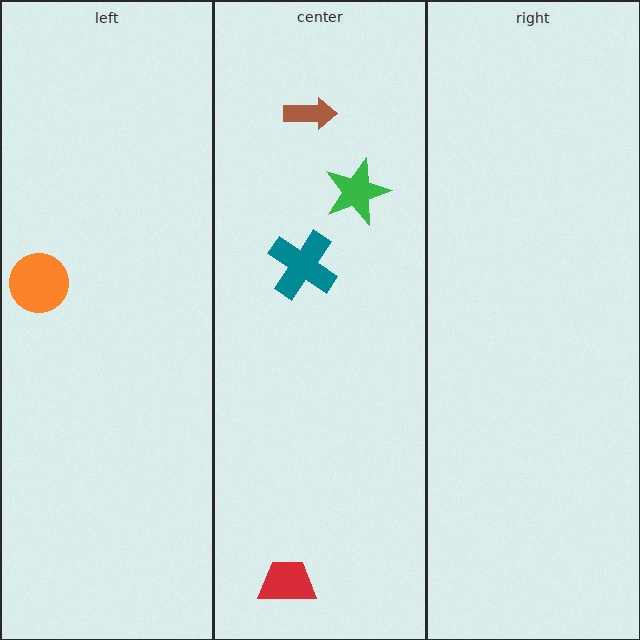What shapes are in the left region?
The orange circle.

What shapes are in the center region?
The brown arrow, the green star, the teal cross, the red trapezoid.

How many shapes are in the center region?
4.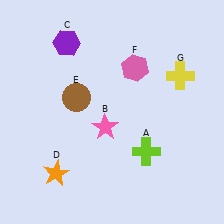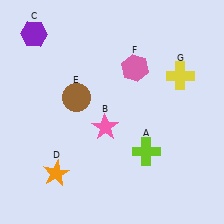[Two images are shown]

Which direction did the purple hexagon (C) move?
The purple hexagon (C) moved left.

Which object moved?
The purple hexagon (C) moved left.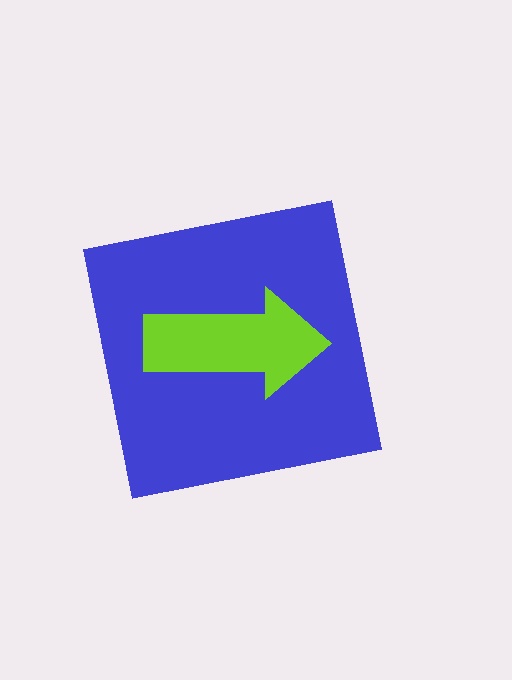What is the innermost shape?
The lime arrow.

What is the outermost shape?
The blue square.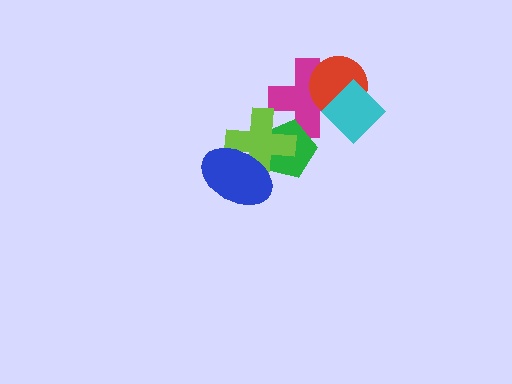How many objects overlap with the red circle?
2 objects overlap with the red circle.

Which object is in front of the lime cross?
The blue ellipse is in front of the lime cross.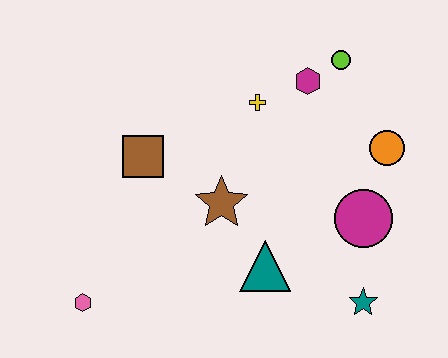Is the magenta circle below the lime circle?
Yes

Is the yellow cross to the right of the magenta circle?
No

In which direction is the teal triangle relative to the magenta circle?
The teal triangle is to the left of the magenta circle.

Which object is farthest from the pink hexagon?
The lime circle is farthest from the pink hexagon.